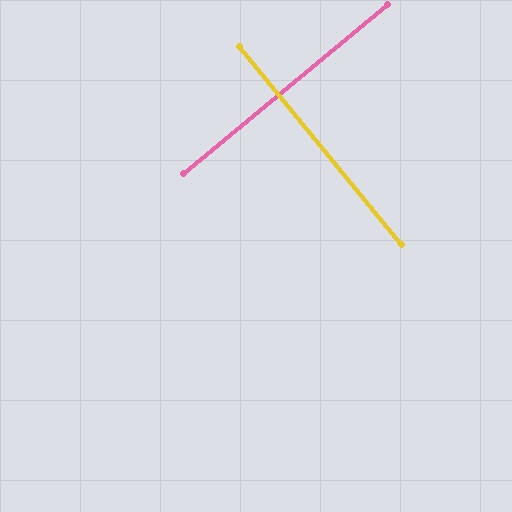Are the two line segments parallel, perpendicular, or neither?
Perpendicular — they meet at approximately 90°.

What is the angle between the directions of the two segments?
Approximately 90 degrees.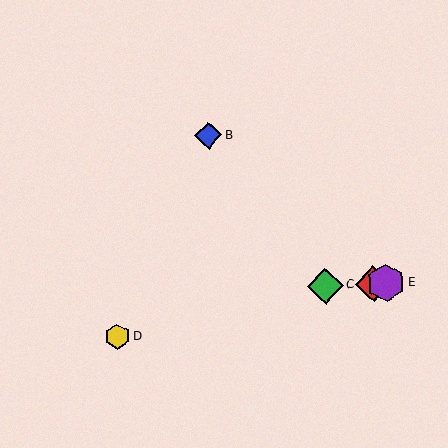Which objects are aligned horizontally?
Objects A, C, E are aligned horizontally.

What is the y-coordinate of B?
Object B is at y≈136.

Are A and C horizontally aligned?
Yes, both are at y≈284.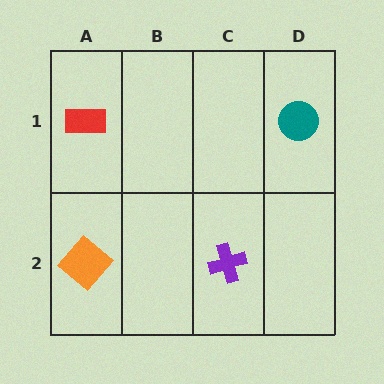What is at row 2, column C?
A purple cross.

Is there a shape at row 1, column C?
No, that cell is empty.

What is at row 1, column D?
A teal circle.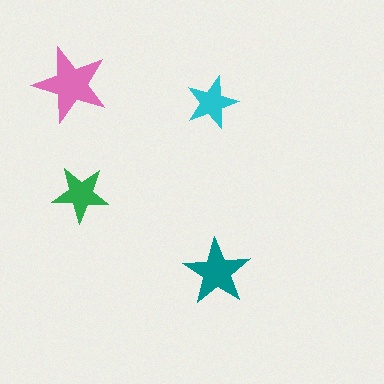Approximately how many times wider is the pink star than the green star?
About 1.5 times wider.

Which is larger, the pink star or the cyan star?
The pink one.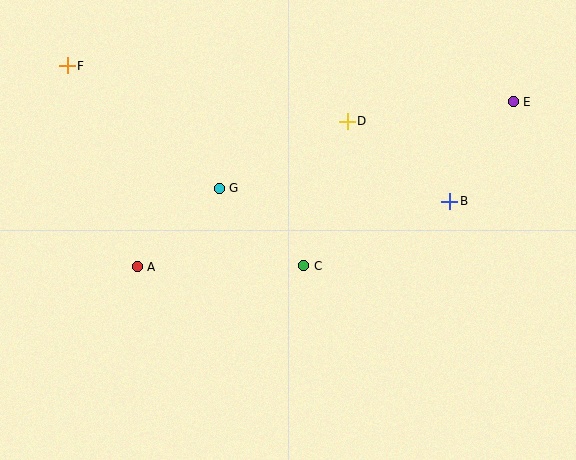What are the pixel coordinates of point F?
Point F is at (67, 66).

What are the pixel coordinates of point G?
Point G is at (219, 188).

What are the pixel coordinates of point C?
Point C is at (304, 266).